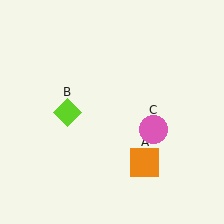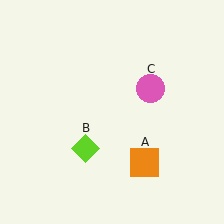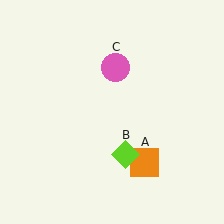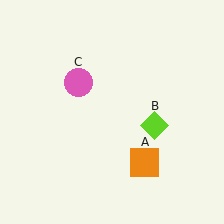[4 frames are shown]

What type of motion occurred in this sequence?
The lime diamond (object B), pink circle (object C) rotated counterclockwise around the center of the scene.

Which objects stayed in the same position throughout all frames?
Orange square (object A) remained stationary.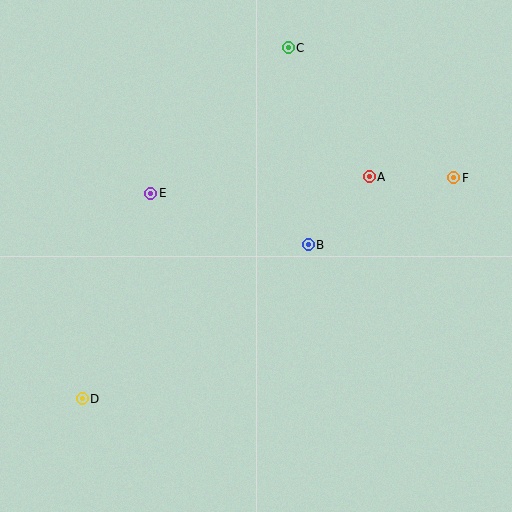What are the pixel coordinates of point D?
Point D is at (82, 399).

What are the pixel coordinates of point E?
Point E is at (151, 193).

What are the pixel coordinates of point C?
Point C is at (288, 48).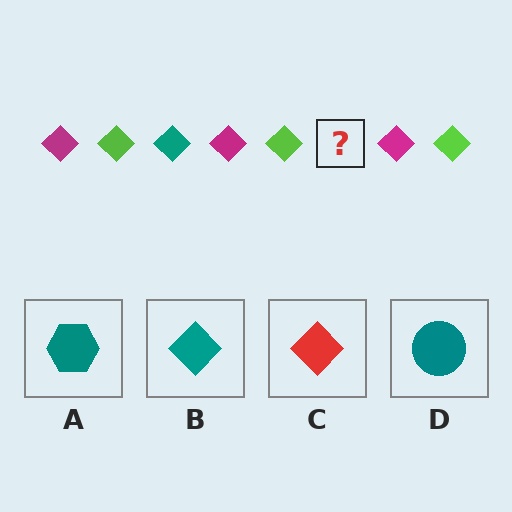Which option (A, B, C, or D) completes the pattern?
B.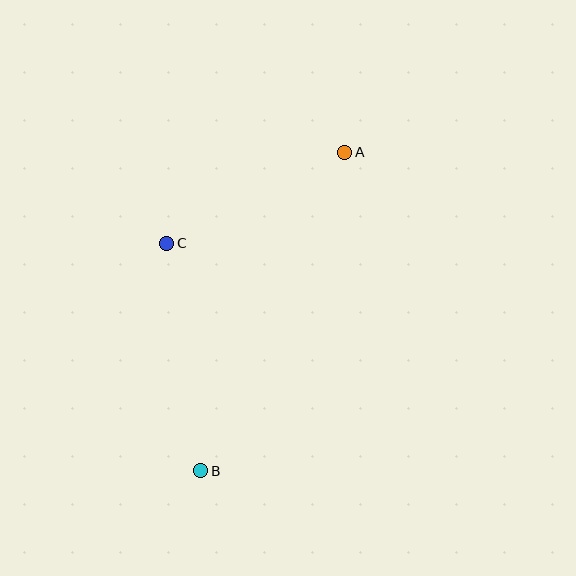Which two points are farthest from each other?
Points A and B are farthest from each other.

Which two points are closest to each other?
Points A and C are closest to each other.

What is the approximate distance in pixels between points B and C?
The distance between B and C is approximately 230 pixels.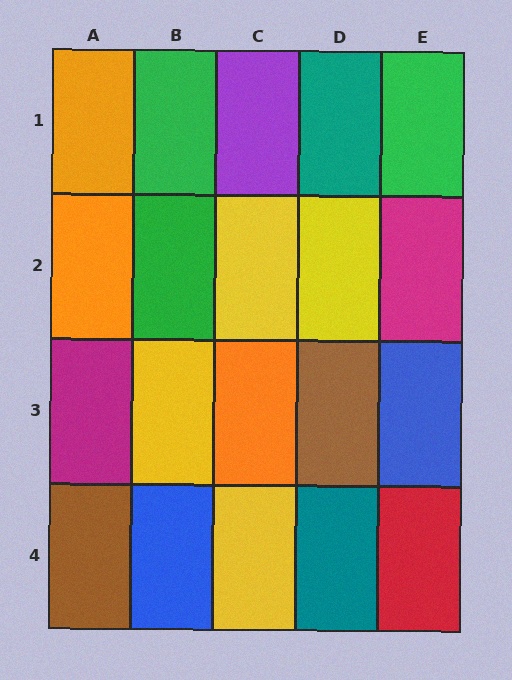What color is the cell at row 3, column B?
Yellow.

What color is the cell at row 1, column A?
Orange.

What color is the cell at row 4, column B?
Blue.